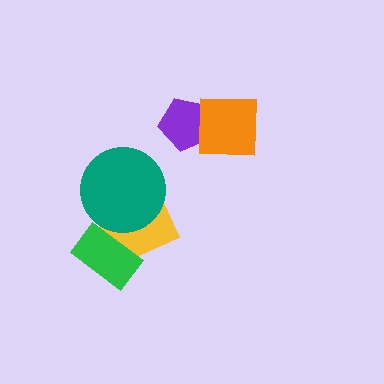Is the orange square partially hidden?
No, no other shape covers it.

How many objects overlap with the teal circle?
1 object overlaps with the teal circle.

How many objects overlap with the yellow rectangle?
2 objects overlap with the yellow rectangle.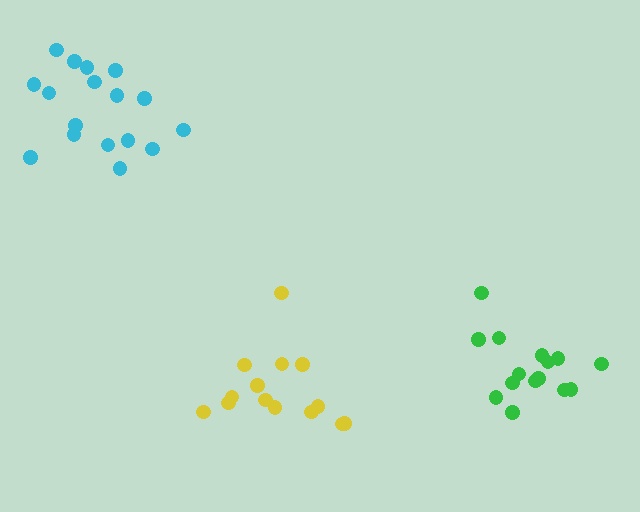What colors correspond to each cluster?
The clusters are colored: yellow, green, cyan.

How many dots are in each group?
Group 1: 14 dots, Group 2: 15 dots, Group 3: 17 dots (46 total).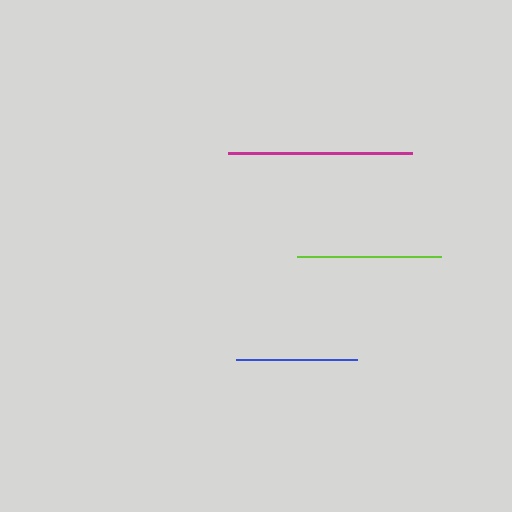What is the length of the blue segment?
The blue segment is approximately 121 pixels long.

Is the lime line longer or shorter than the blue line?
The lime line is longer than the blue line.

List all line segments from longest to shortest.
From longest to shortest: magenta, lime, blue.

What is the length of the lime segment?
The lime segment is approximately 143 pixels long.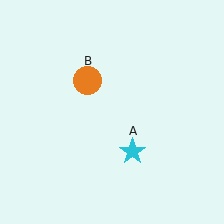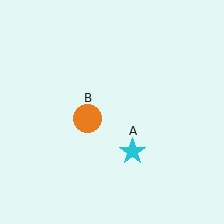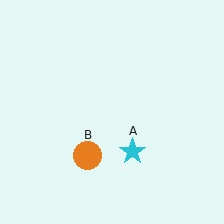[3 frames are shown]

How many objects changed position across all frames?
1 object changed position: orange circle (object B).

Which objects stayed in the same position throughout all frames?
Cyan star (object A) remained stationary.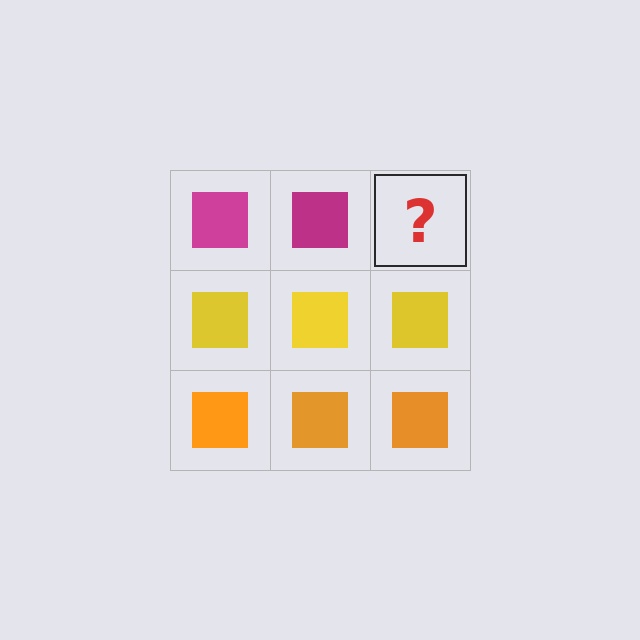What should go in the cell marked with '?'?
The missing cell should contain a magenta square.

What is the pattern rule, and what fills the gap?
The rule is that each row has a consistent color. The gap should be filled with a magenta square.